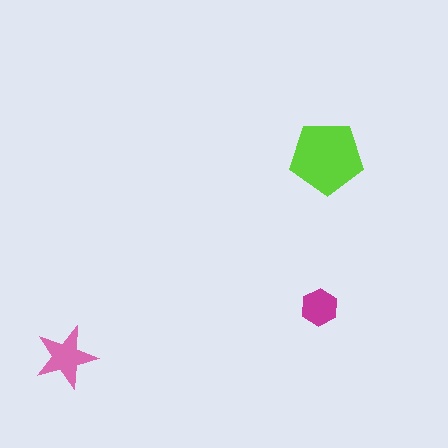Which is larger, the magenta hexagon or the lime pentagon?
The lime pentagon.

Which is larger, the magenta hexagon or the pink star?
The pink star.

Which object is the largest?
The lime pentagon.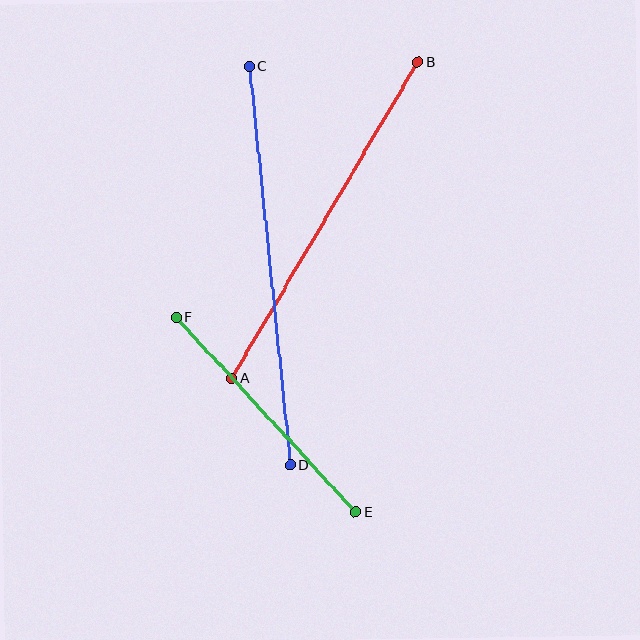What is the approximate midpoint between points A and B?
The midpoint is at approximately (325, 220) pixels.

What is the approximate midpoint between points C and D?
The midpoint is at approximately (270, 266) pixels.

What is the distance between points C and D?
The distance is approximately 401 pixels.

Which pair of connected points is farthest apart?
Points C and D are farthest apart.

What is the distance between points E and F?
The distance is approximately 265 pixels.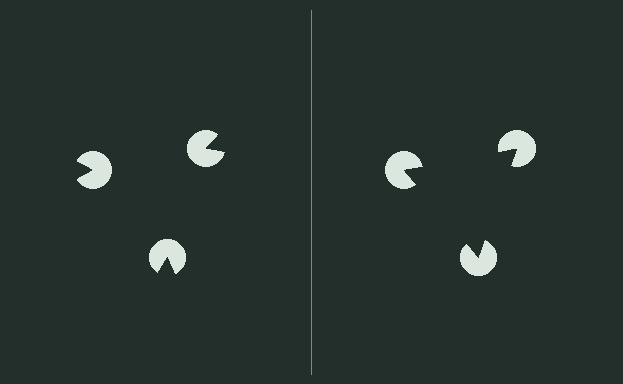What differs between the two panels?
The pac-man discs are positioned identically on both sides; only the wedge orientations differ. On the right they align to a triangle; on the left they are misaligned.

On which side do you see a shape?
An illusory triangle appears on the right side. On the left side the wedge cuts are rotated, so no coherent shape forms.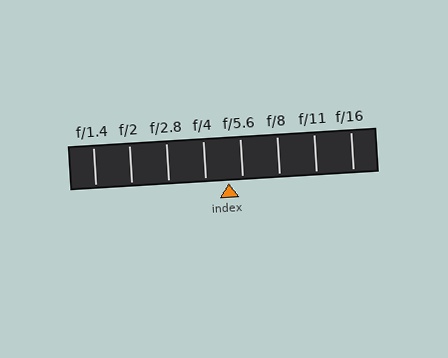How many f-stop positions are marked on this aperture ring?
There are 8 f-stop positions marked.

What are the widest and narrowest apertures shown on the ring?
The widest aperture shown is f/1.4 and the narrowest is f/16.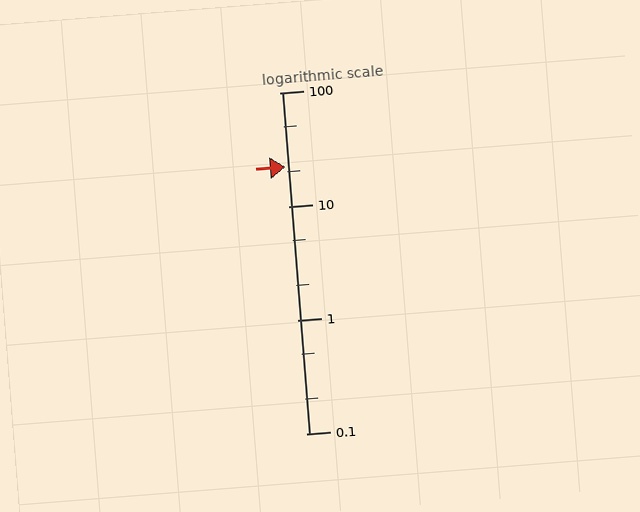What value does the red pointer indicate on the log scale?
The pointer indicates approximately 22.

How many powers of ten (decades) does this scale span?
The scale spans 3 decades, from 0.1 to 100.